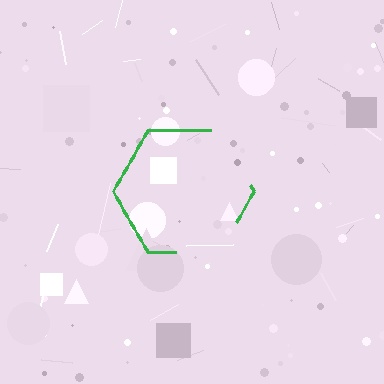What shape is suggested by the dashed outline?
The dashed outline suggests a hexagon.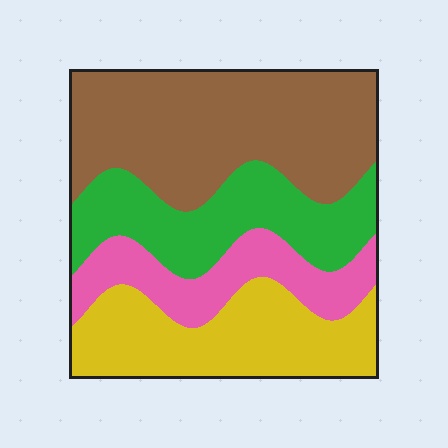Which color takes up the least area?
Pink, at roughly 15%.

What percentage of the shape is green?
Green takes up about one fifth (1/5) of the shape.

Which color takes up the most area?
Brown, at roughly 40%.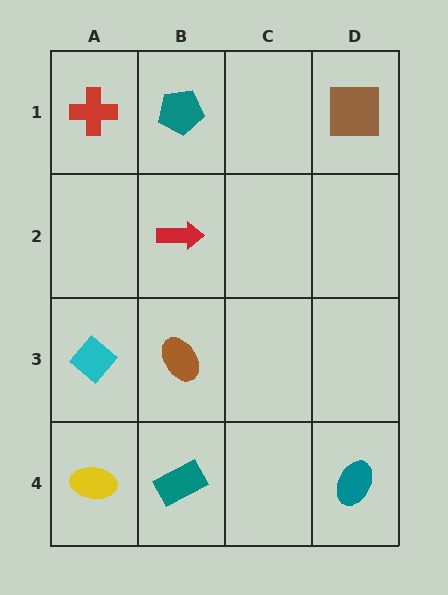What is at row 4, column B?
A teal rectangle.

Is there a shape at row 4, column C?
No, that cell is empty.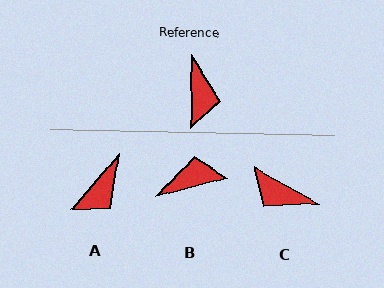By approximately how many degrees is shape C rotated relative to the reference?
Approximately 120 degrees clockwise.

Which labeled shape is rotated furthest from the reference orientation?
C, about 120 degrees away.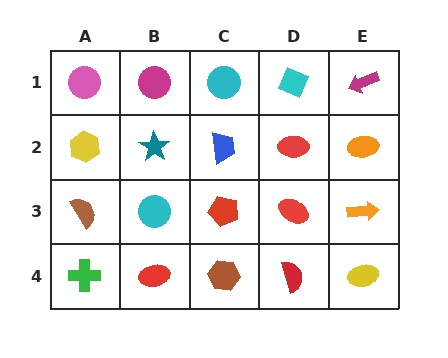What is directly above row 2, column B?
A magenta circle.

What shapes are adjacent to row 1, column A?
A yellow hexagon (row 2, column A), a magenta circle (row 1, column B).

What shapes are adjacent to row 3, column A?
A yellow hexagon (row 2, column A), a green cross (row 4, column A), a cyan circle (row 3, column B).